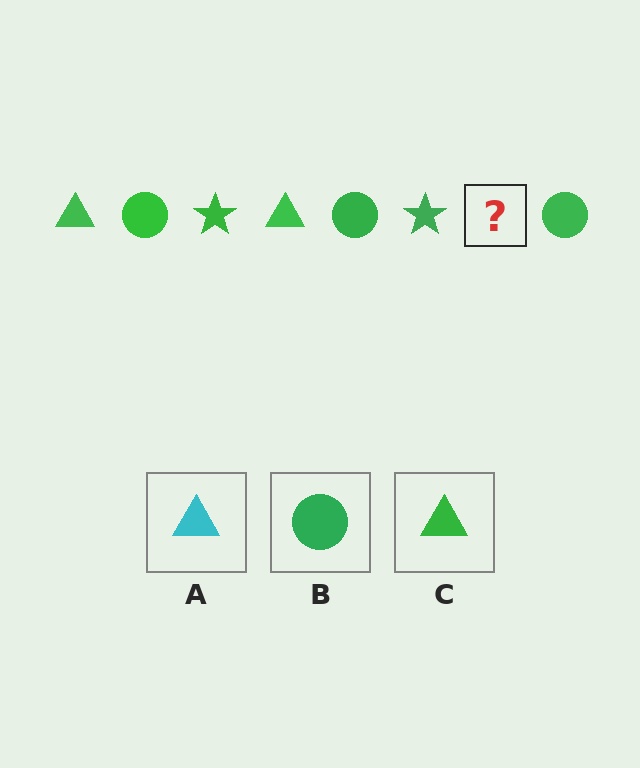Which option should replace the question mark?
Option C.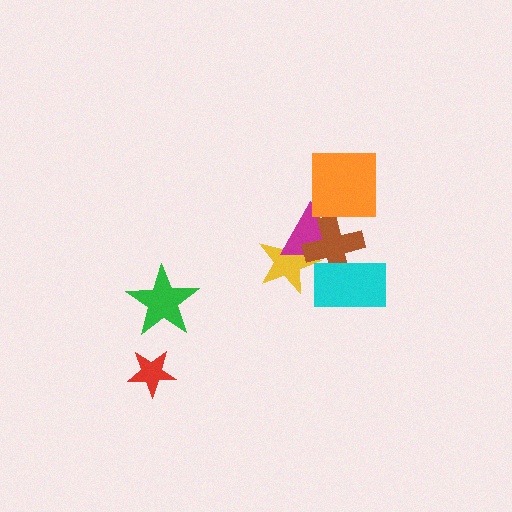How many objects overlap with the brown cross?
3 objects overlap with the brown cross.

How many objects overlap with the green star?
0 objects overlap with the green star.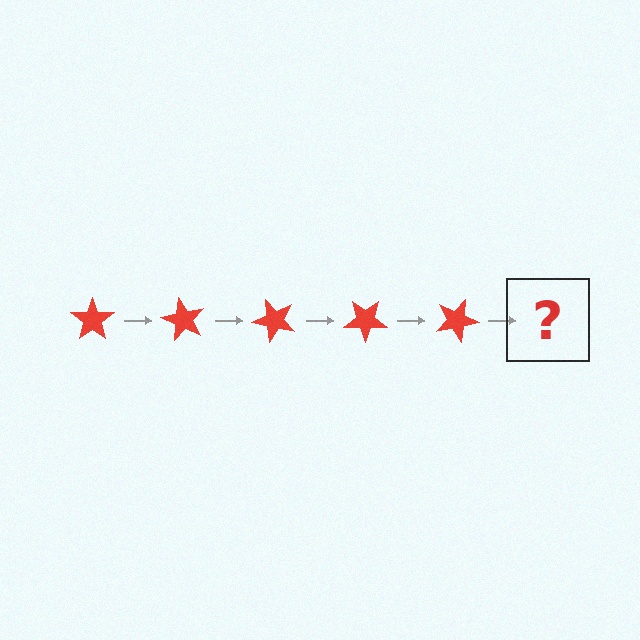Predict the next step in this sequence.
The next step is a red star rotated 300 degrees.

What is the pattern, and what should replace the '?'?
The pattern is that the star rotates 60 degrees each step. The '?' should be a red star rotated 300 degrees.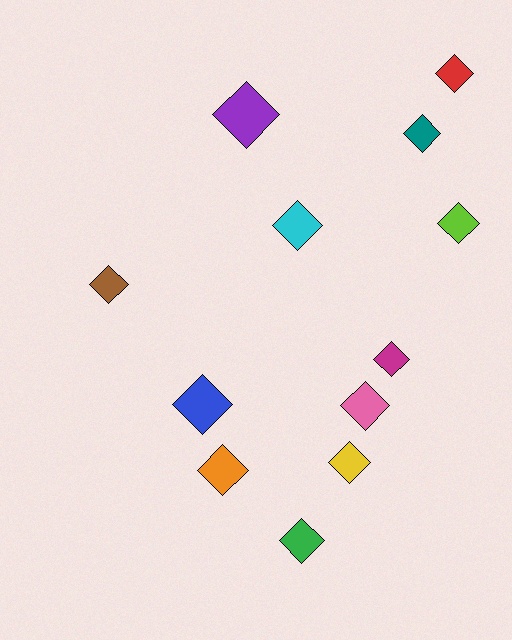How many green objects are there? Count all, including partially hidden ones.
There is 1 green object.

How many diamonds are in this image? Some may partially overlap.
There are 12 diamonds.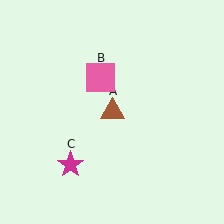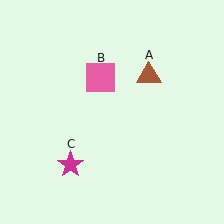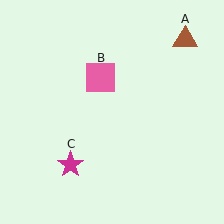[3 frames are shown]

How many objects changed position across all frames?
1 object changed position: brown triangle (object A).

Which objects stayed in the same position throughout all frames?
Pink square (object B) and magenta star (object C) remained stationary.